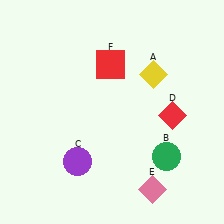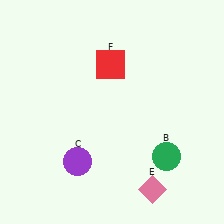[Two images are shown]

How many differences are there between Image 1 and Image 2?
There are 2 differences between the two images.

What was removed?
The red diamond (D), the yellow diamond (A) were removed in Image 2.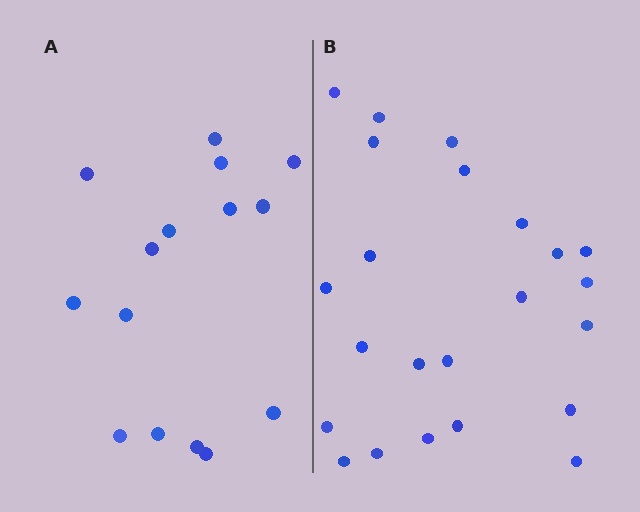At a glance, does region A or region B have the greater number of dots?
Region B (the right region) has more dots.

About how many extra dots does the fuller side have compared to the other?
Region B has roughly 8 or so more dots than region A.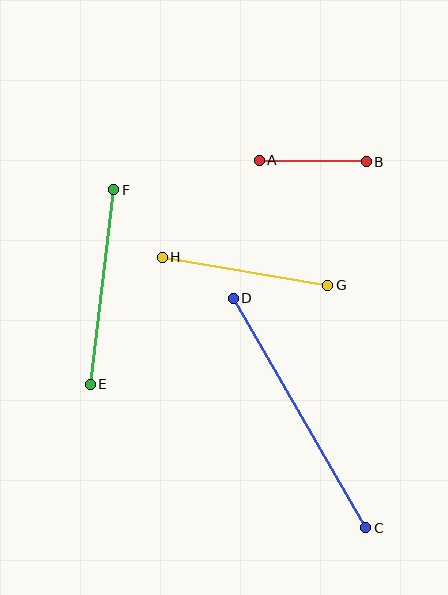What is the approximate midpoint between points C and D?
The midpoint is at approximately (300, 413) pixels.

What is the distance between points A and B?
The distance is approximately 107 pixels.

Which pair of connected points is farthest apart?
Points C and D are farthest apart.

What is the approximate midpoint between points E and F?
The midpoint is at approximately (102, 287) pixels.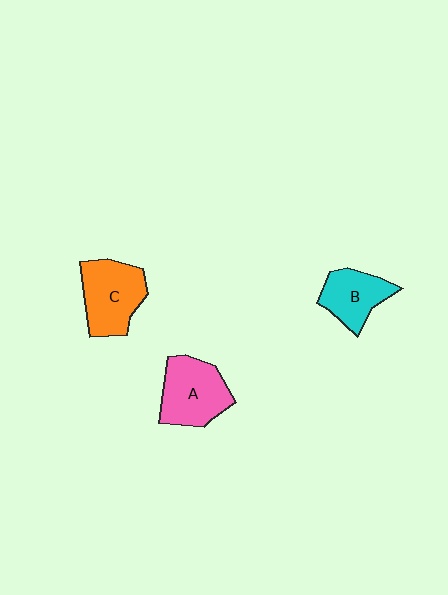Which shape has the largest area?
Shape C (orange).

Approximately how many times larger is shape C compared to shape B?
Approximately 1.3 times.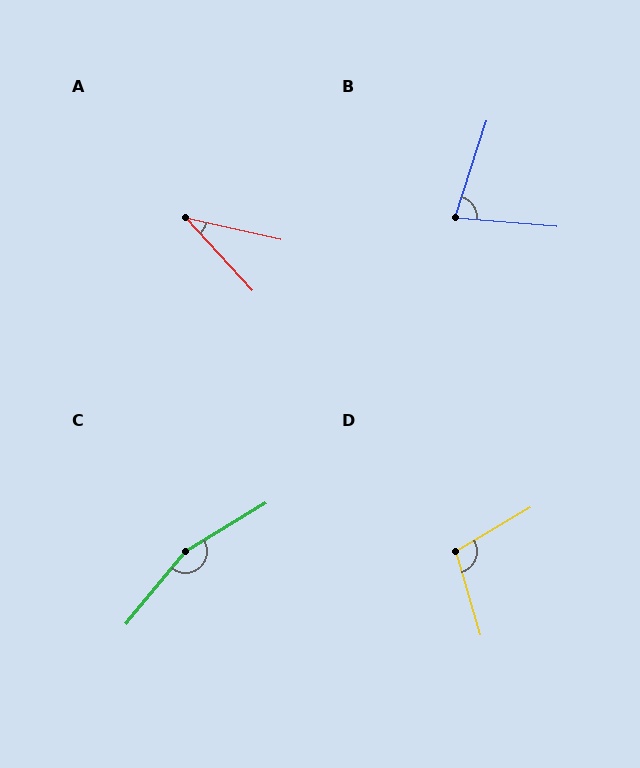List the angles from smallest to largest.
A (35°), B (76°), D (104°), C (160°).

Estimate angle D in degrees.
Approximately 104 degrees.